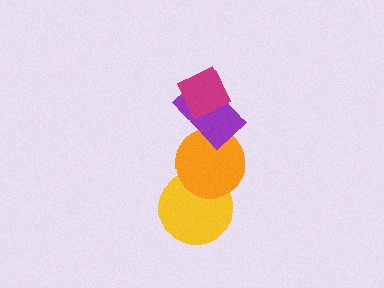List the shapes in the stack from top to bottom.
From top to bottom: the magenta diamond, the purple rectangle, the orange circle, the yellow circle.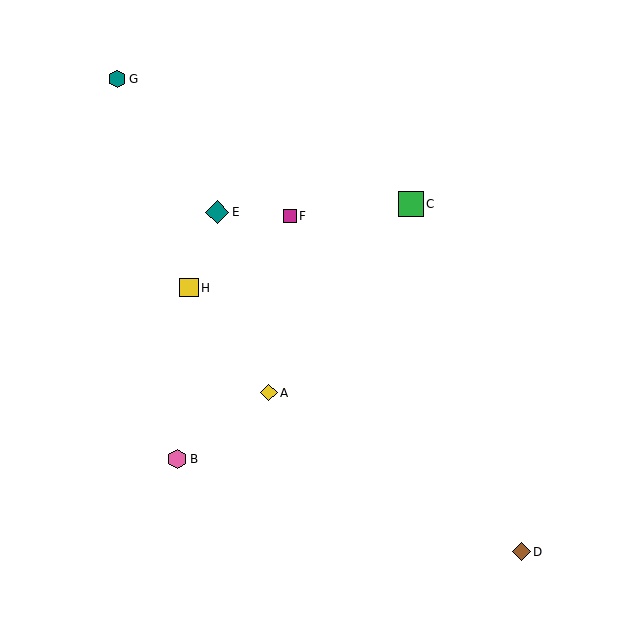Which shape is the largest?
The green square (labeled C) is the largest.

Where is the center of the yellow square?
The center of the yellow square is at (189, 288).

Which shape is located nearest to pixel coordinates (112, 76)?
The teal hexagon (labeled G) at (117, 79) is nearest to that location.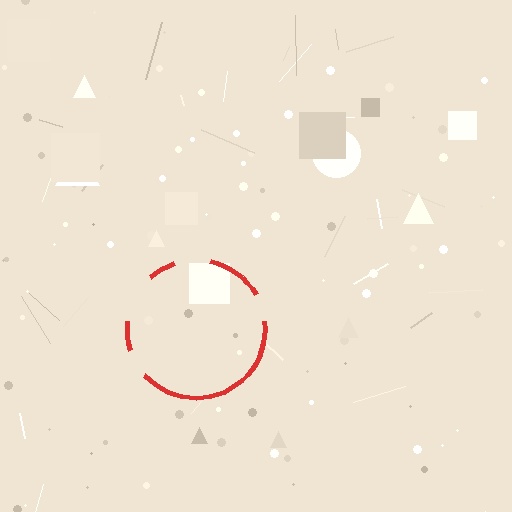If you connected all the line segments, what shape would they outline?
They would outline a circle.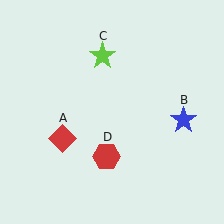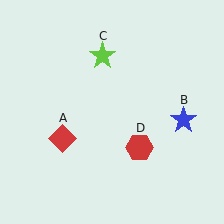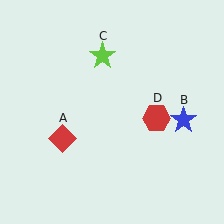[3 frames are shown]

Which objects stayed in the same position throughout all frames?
Red diamond (object A) and blue star (object B) and lime star (object C) remained stationary.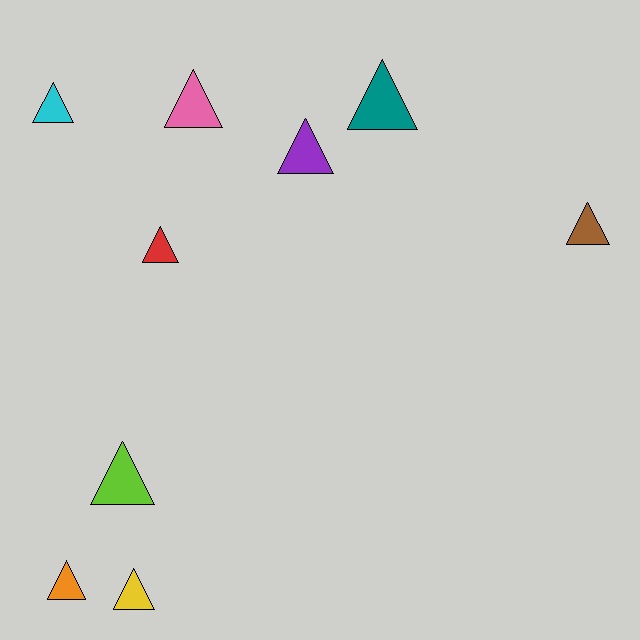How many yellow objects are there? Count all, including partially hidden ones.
There is 1 yellow object.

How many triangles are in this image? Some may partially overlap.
There are 9 triangles.